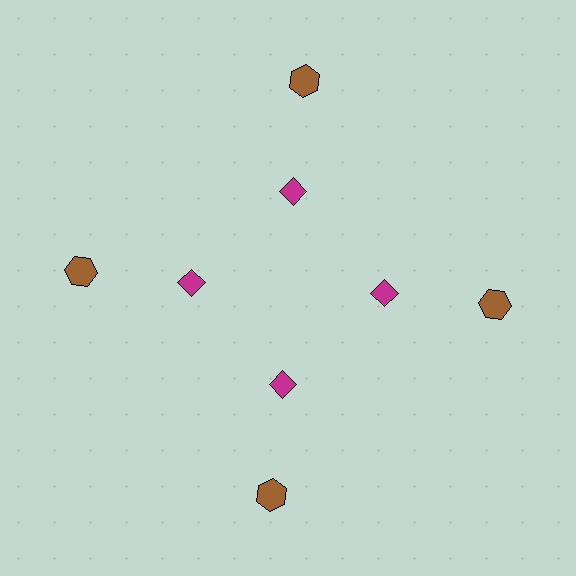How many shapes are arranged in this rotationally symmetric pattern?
There are 8 shapes, arranged in 4 groups of 2.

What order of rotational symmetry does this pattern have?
This pattern has 4-fold rotational symmetry.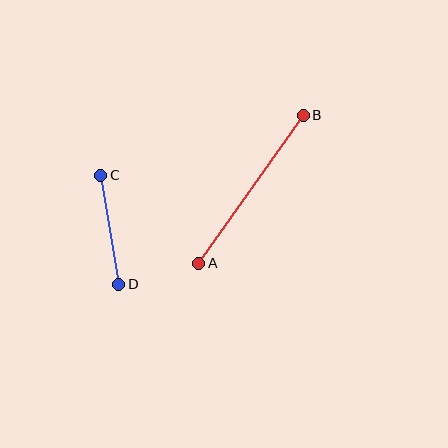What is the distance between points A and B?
The distance is approximately 181 pixels.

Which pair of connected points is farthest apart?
Points A and B are farthest apart.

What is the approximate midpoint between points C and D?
The midpoint is at approximately (110, 230) pixels.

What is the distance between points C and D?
The distance is approximately 111 pixels.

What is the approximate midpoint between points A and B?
The midpoint is at approximately (251, 189) pixels.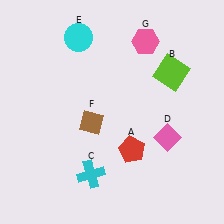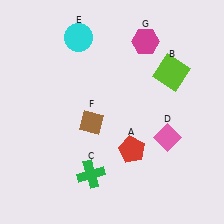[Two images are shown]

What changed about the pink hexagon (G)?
In Image 1, G is pink. In Image 2, it changed to magenta.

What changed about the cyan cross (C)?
In Image 1, C is cyan. In Image 2, it changed to green.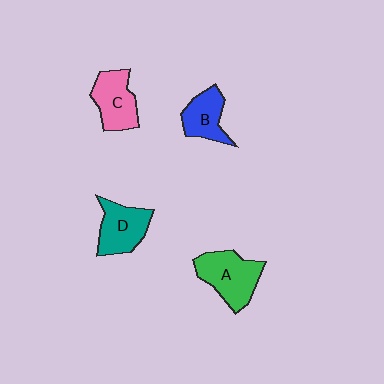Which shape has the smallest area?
Shape B (blue).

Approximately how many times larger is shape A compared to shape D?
Approximately 1.2 times.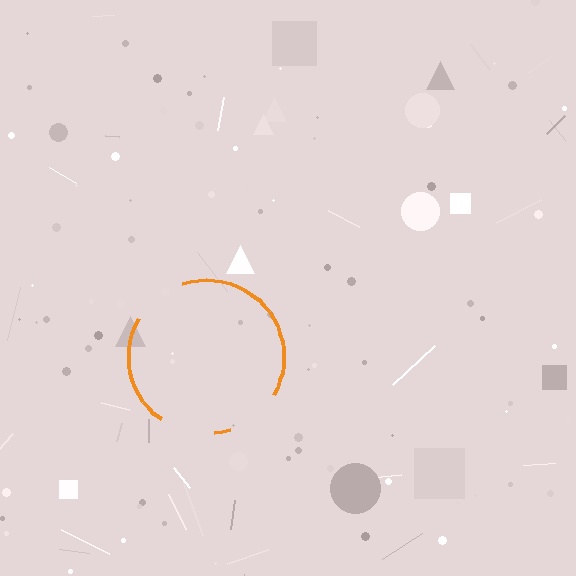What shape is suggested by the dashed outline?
The dashed outline suggests a circle.